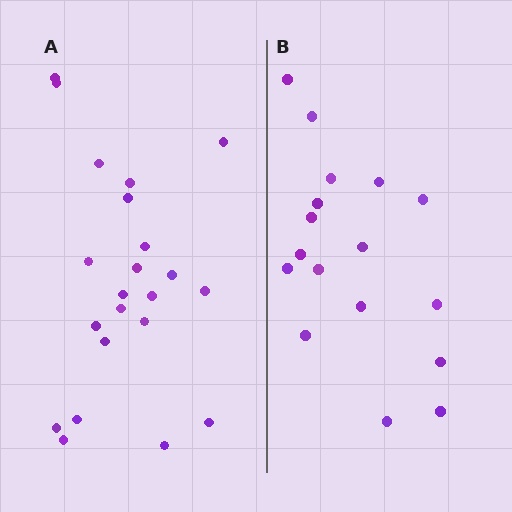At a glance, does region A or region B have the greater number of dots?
Region A (the left region) has more dots.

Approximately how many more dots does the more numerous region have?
Region A has about 5 more dots than region B.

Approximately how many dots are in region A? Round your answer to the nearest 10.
About 20 dots. (The exact count is 22, which rounds to 20.)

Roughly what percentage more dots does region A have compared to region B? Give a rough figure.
About 30% more.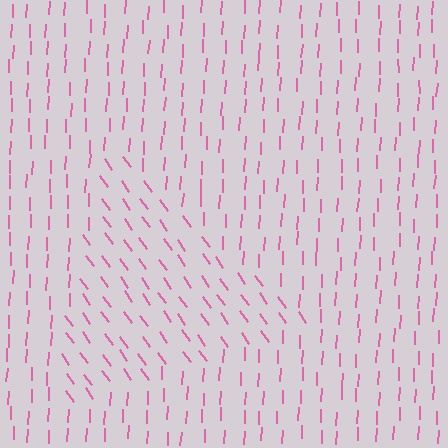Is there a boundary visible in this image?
Yes, there is a texture boundary formed by a change in line orientation.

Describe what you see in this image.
The image is filled with small pink line segments. A triangle region in the image has lines oriented differently from the surrounding lines, creating a visible texture boundary.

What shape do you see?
I see a triangle.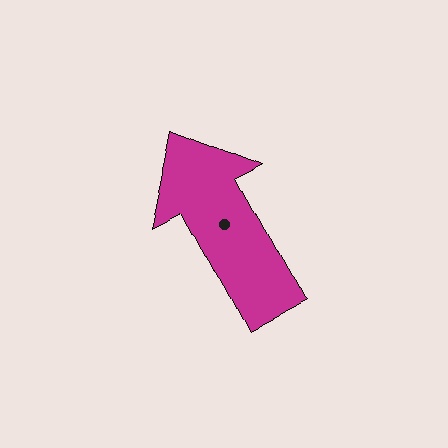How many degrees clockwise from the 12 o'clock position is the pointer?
Approximately 332 degrees.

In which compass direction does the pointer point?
Northwest.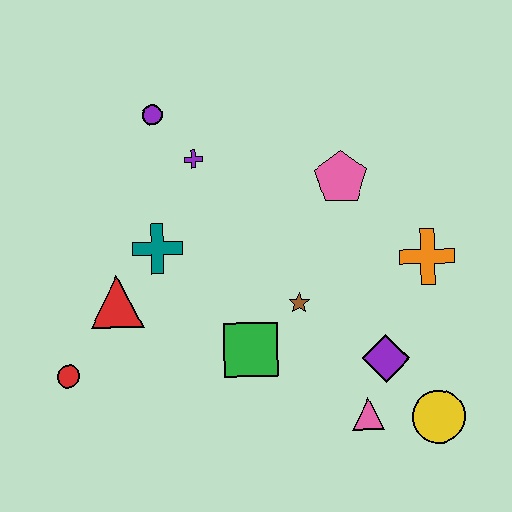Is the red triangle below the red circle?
No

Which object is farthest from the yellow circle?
The purple circle is farthest from the yellow circle.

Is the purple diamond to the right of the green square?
Yes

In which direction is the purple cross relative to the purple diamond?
The purple cross is above the purple diamond.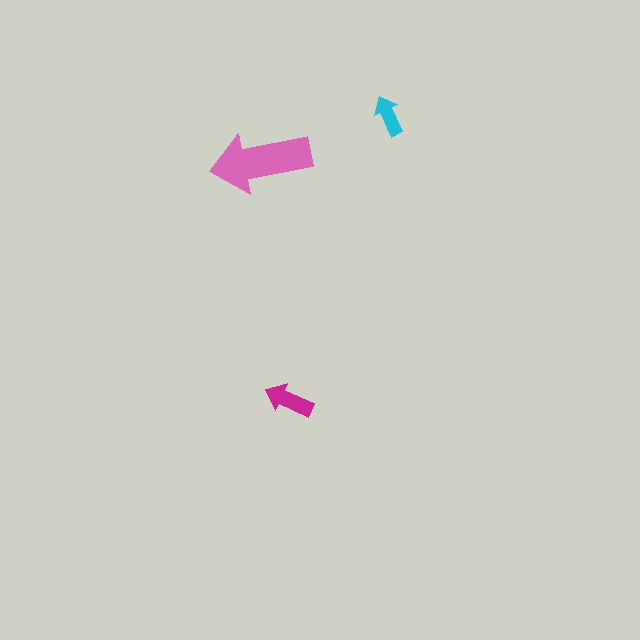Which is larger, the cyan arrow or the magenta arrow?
The magenta one.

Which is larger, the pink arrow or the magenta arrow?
The pink one.